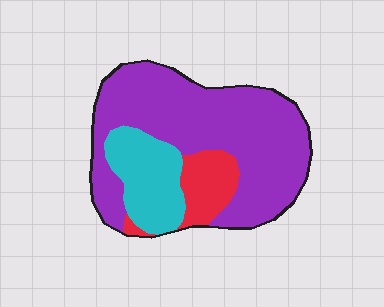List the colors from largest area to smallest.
From largest to smallest: purple, cyan, red.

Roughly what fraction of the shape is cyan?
Cyan takes up about one fifth (1/5) of the shape.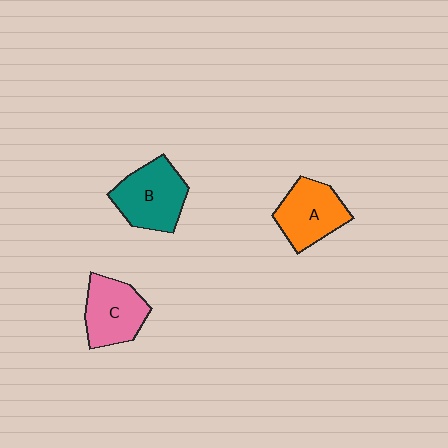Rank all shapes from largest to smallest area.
From largest to smallest: B (teal), A (orange), C (pink).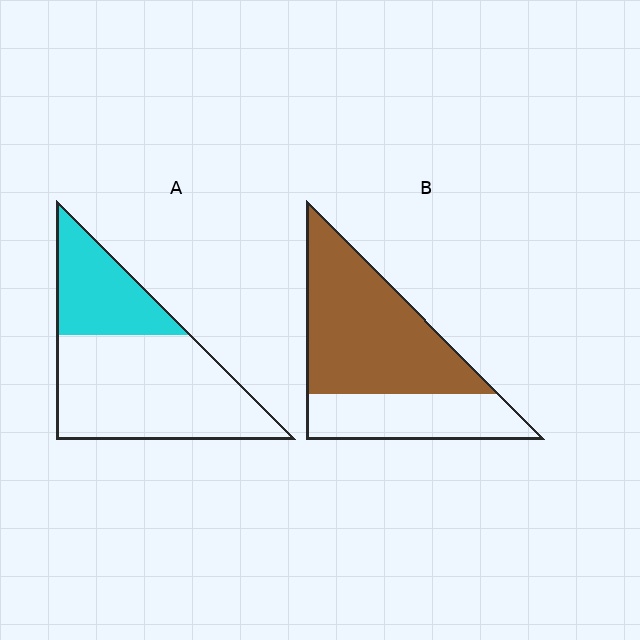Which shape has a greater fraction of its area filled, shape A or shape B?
Shape B.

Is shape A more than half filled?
No.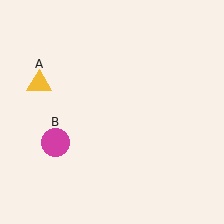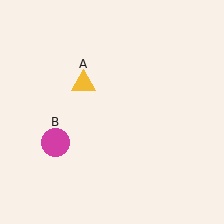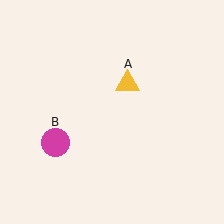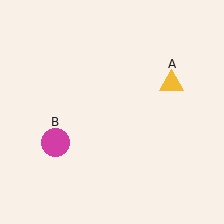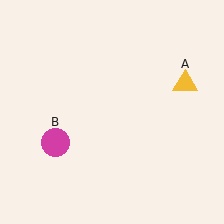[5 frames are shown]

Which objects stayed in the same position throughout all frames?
Magenta circle (object B) remained stationary.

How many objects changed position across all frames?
1 object changed position: yellow triangle (object A).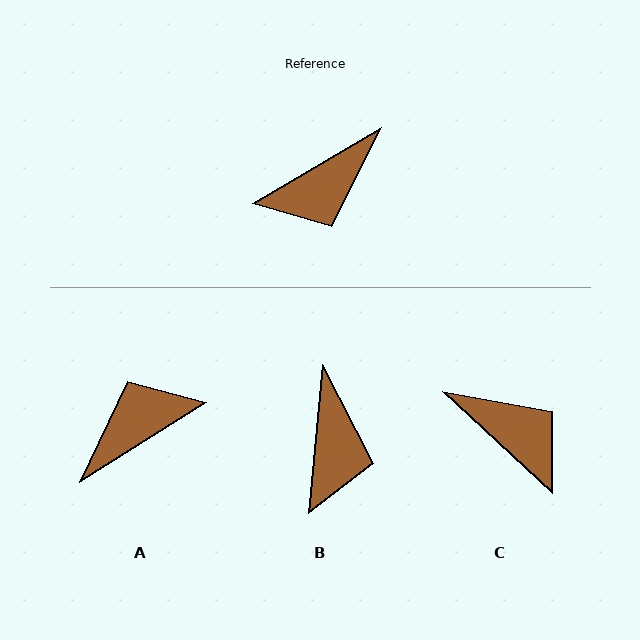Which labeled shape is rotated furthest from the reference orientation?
A, about 179 degrees away.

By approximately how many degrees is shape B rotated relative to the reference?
Approximately 54 degrees counter-clockwise.